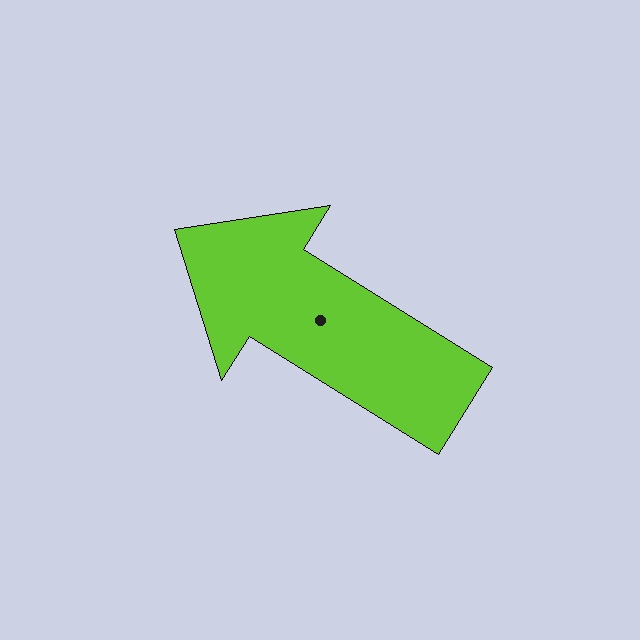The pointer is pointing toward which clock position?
Roughly 10 o'clock.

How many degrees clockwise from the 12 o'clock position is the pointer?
Approximately 302 degrees.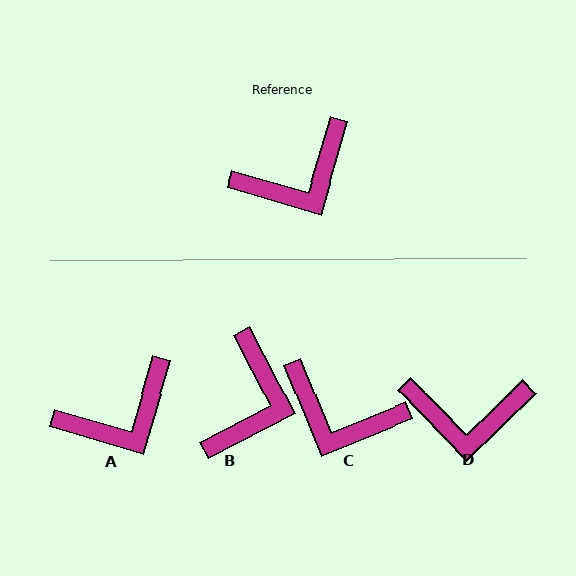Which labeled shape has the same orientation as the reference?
A.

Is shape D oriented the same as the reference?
No, it is off by about 30 degrees.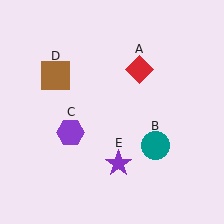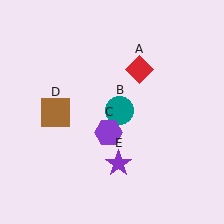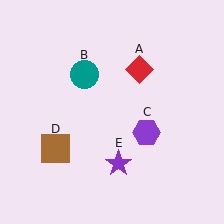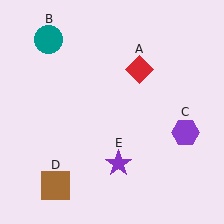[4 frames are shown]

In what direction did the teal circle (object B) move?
The teal circle (object B) moved up and to the left.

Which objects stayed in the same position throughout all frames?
Red diamond (object A) and purple star (object E) remained stationary.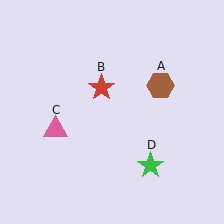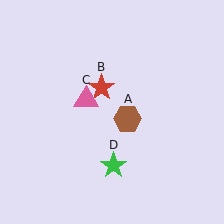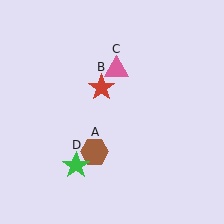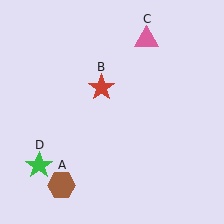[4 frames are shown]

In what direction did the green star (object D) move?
The green star (object D) moved left.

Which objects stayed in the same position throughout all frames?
Red star (object B) remained stationary.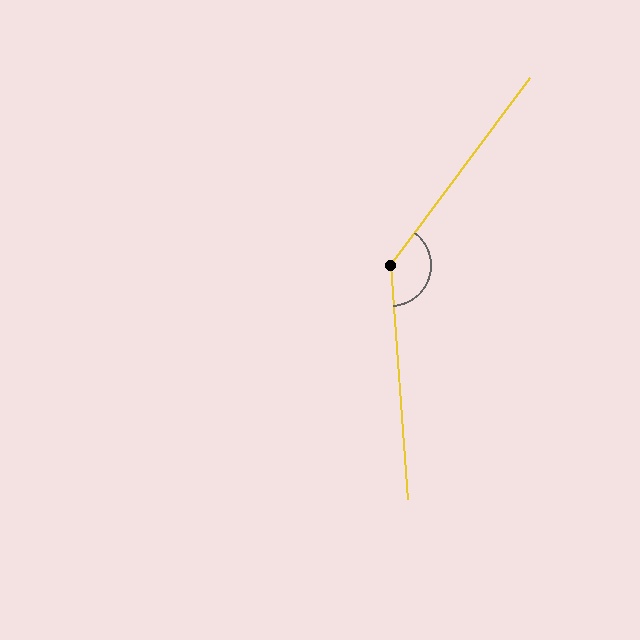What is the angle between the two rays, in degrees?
Approximately 139 degrees.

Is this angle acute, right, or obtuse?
It is obtuse.